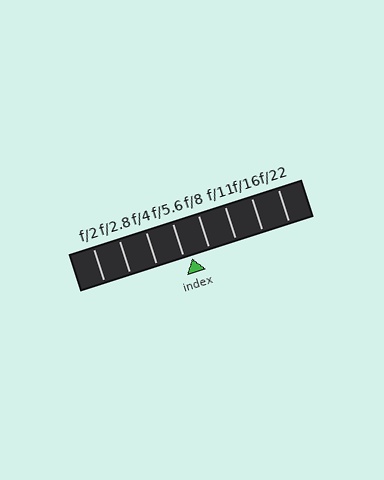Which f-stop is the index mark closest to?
The index mark is closest to f/5.6.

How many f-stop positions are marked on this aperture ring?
There are 8 f-stop positions marked.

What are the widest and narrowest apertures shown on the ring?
The widest aperture shown is f/2 and the narrowest is f/22.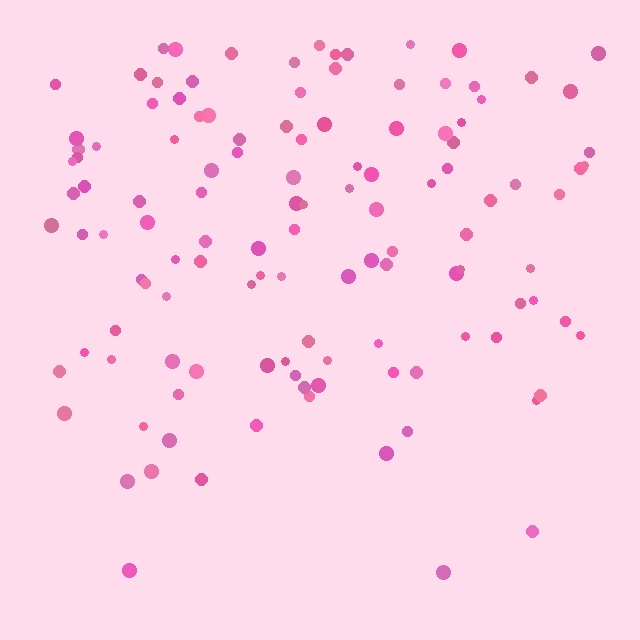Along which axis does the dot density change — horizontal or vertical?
Vertical.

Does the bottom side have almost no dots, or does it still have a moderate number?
Still a moderate number, just noticeably fewer than the top.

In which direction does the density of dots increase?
From bottom to top, with the top side densest.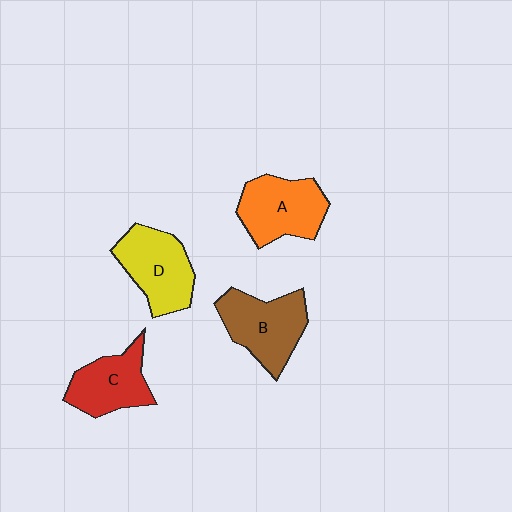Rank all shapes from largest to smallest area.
From largest to smallest: B (brown), D (yellow), A (orange), C (red).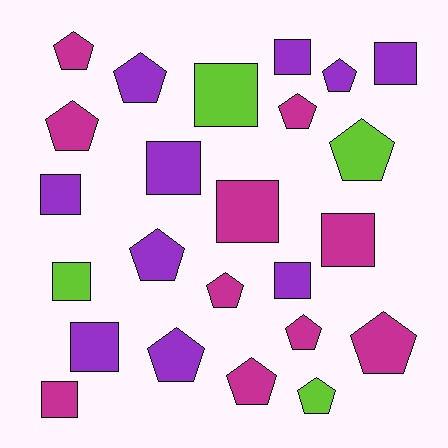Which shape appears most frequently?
Pentagon, with 13 objects.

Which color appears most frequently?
Magenta, with 10 objects.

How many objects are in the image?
There are 24 objects.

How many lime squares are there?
There are 2 lime squares.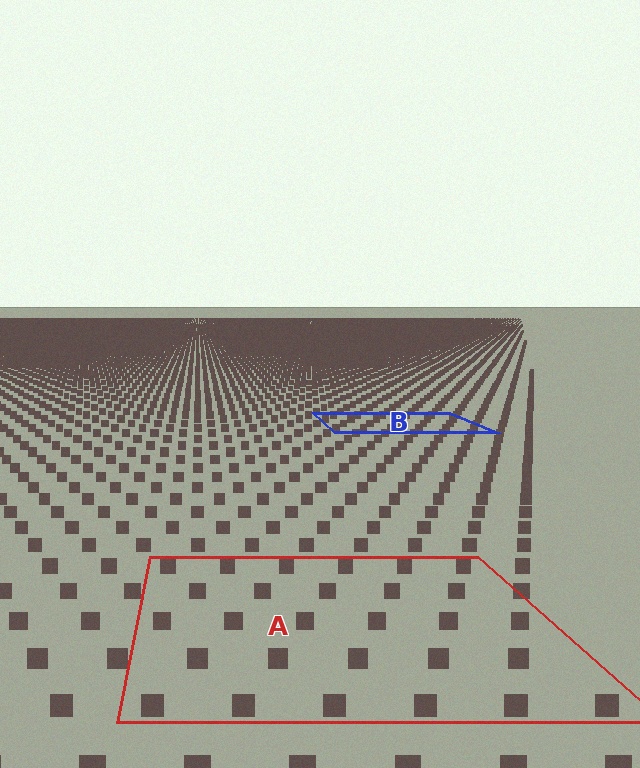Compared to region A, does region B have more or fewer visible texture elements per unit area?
Region B has more texture elements per unit area — they are packed more densely because it is farther away.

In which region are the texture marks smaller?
The texture marks are smaller in region B, because it is farther away.